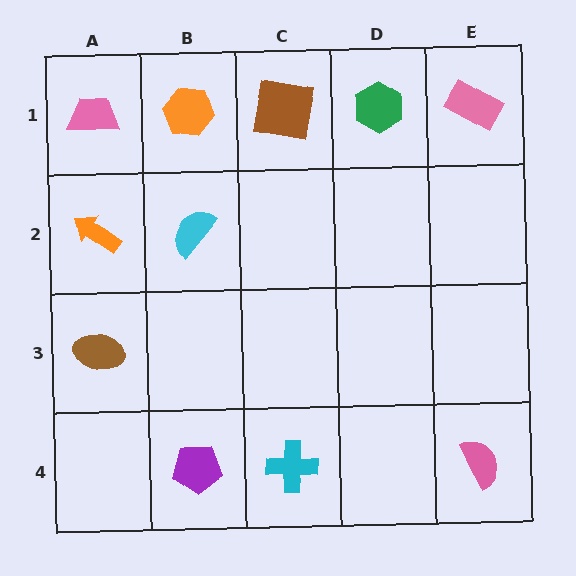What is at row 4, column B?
A purple pentagon.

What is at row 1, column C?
A brown square.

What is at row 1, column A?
A pink trapezoid.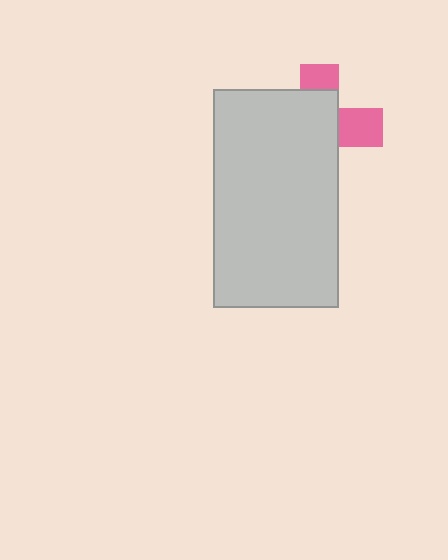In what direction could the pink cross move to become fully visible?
The pink cross could move right. That would shift it out from behind the light gray rectangle entirely.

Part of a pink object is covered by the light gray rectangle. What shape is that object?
It is a cross.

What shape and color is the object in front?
The object in front is a light gray rectangle.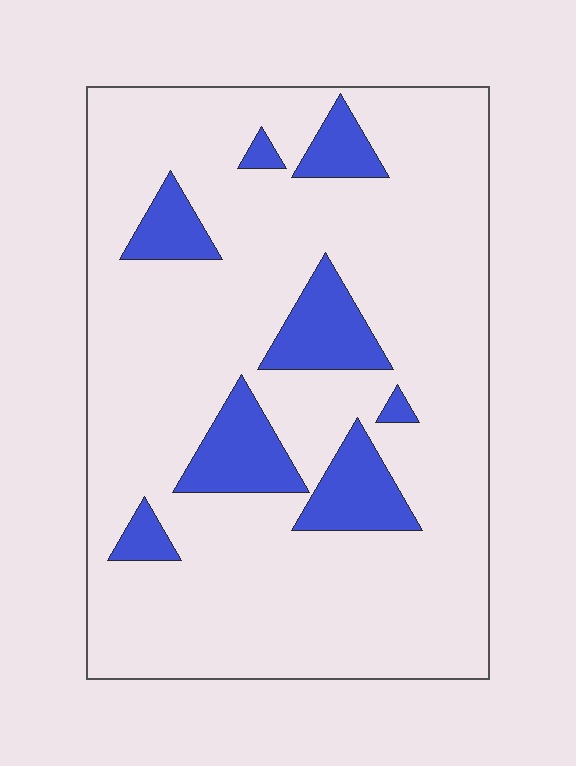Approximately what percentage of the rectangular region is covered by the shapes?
Approximately 15%.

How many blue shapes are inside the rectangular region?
8.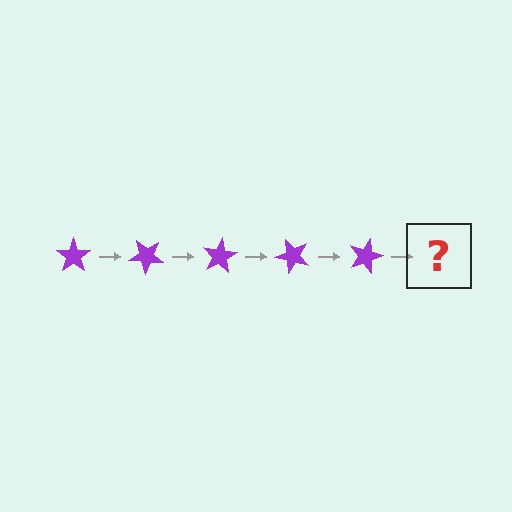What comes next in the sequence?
The next element should be a purple star rotated 200 degrees.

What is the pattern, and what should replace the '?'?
The pattern is that the star rotates 40 degrees each step. The '?' should be a purple star rotated 200 degrees.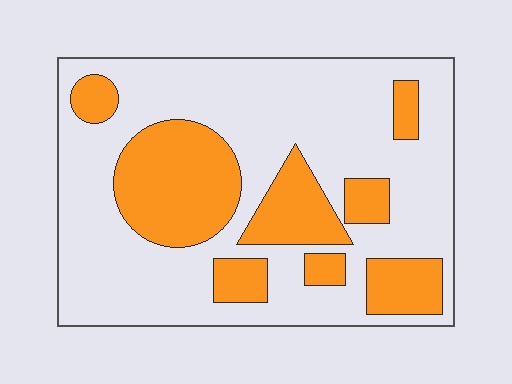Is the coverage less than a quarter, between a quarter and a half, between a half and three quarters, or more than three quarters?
Between a quarter and a half.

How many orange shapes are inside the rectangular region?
8.